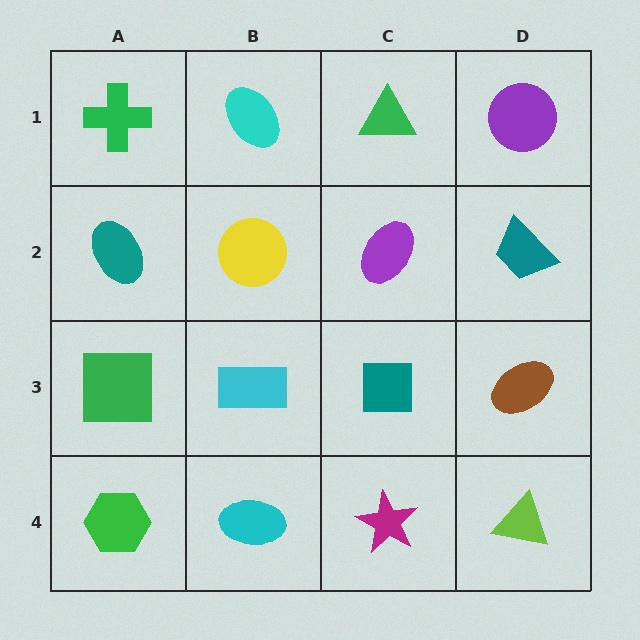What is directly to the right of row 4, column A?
A cyan ellipse.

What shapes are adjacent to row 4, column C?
A teal square (row 3, column C), a cyan ellipse (row 4, column B), a lime triangle (row 4, column D).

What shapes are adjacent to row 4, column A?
A green square (row 3, column A), a cyan ellipse (row 4, column B).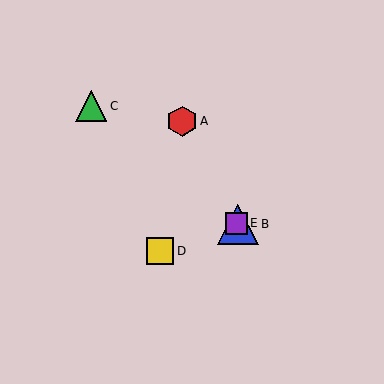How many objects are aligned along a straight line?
3 objects (B, C, E) are aligned along a straight line.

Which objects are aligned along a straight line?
Objects B, C, E are aligned along a straight line.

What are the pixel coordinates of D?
Object D is at (160, 251).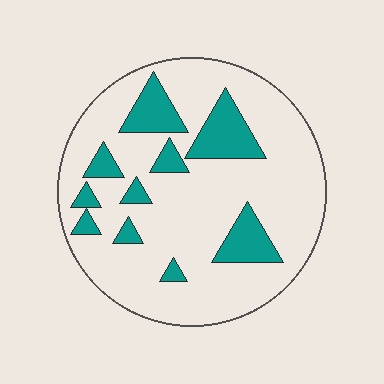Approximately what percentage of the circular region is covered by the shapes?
Approximately 20%.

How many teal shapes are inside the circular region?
10.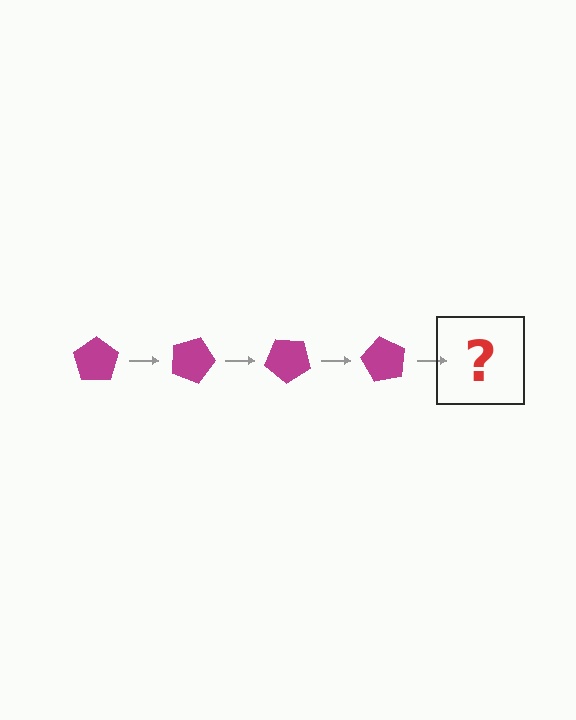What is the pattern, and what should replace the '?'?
The pattern is that the pentagon rotates 20 degrees each step. The '?' should be a magenta pentagon rotated 80 degrees.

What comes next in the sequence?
The next element should be a magenta pentagon rotated 80 degrees.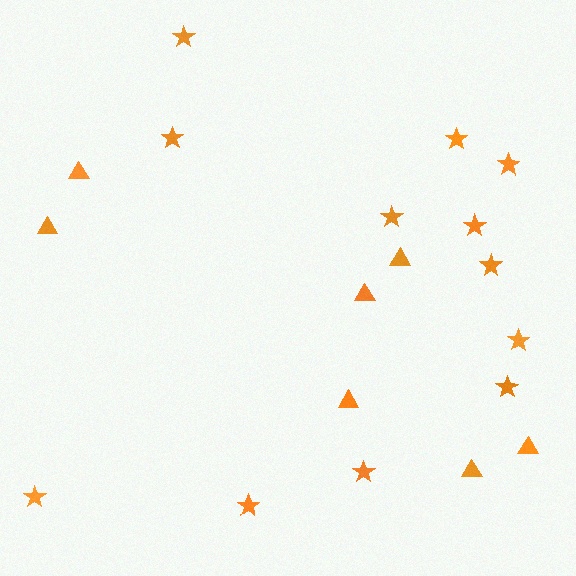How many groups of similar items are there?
There are 2 groups: one group of stars (12) and one group of triangles (7).